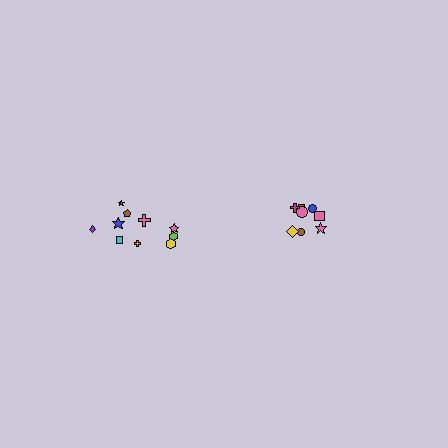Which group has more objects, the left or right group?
The left group.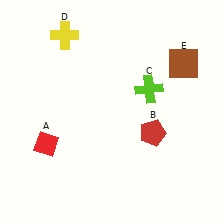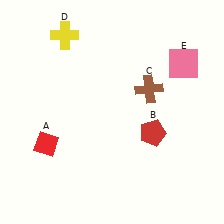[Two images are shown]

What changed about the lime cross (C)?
In Image 1, C is lime. In Image 2, it changed to brown.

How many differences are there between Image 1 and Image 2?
There are 2 differences between the two images.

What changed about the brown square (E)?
In Image 1, E is brown. In Image 2, it changed to pink.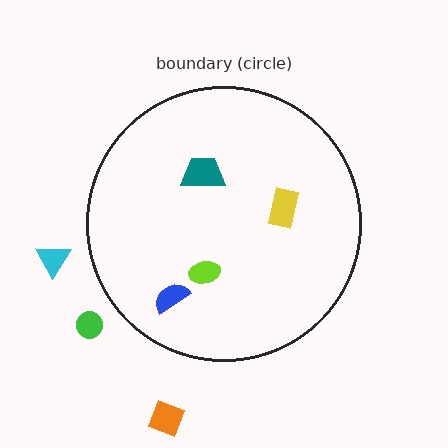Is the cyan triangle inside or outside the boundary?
Outside.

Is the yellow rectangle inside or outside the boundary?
Inside.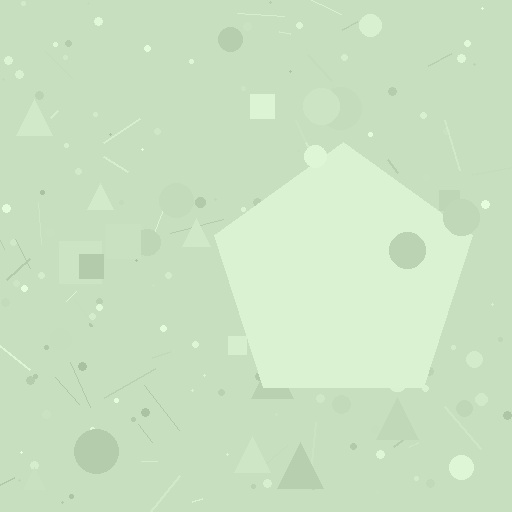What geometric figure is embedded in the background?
A pentagon is embedded in the background.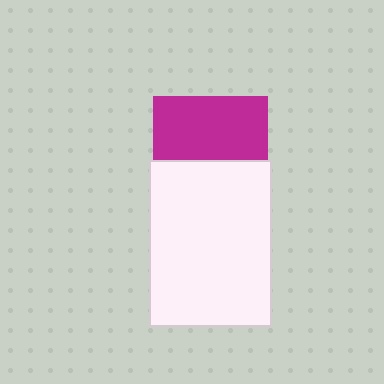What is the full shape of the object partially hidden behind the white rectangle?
The partially hidden object is a magenta square.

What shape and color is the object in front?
The object in front is a white rectangle.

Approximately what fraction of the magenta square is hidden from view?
Roughly 45% of the magenta square is hidden behind the white rectangle.